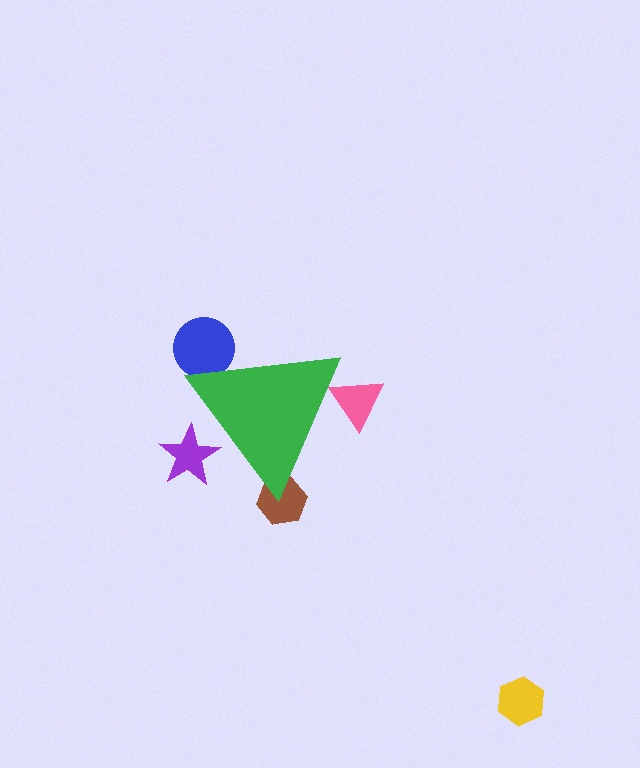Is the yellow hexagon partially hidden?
No, the yellow hexagon is fully visible.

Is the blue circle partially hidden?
Yes, the blue circle is partially hidden behind the green triangle.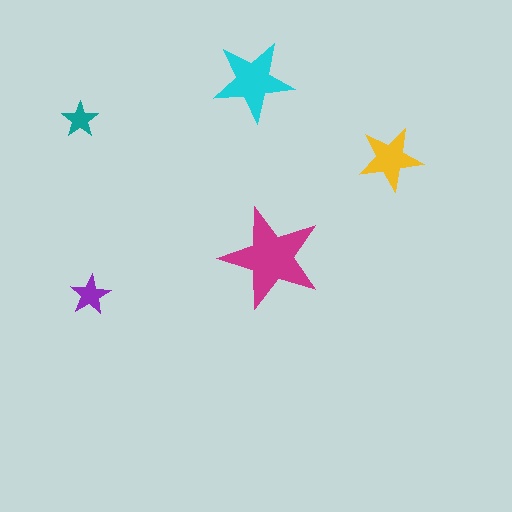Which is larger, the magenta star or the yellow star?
The magenta one.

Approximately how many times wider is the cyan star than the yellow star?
About 1.5 times wider.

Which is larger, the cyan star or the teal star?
The cyan one.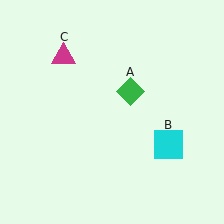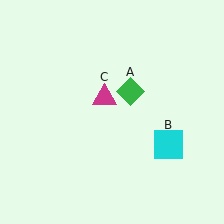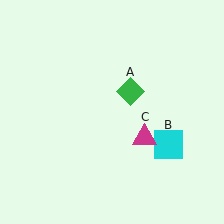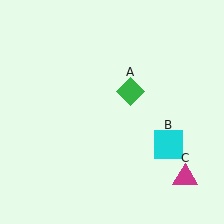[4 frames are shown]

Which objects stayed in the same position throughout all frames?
Green diamond (object A) and cyan square (object B) remained stationary.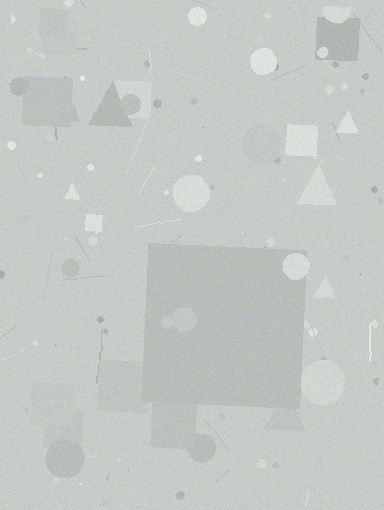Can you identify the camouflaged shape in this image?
The camouflaged shape is a square.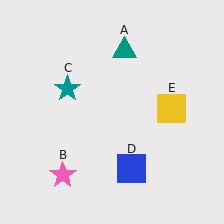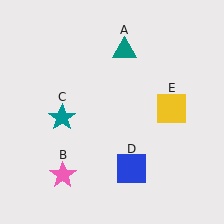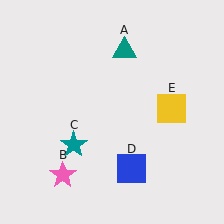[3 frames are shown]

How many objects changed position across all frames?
1 object changed position: teal star (object C).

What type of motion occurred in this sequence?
The teal star (object C) rotated counterclockwise around the center of the scene.